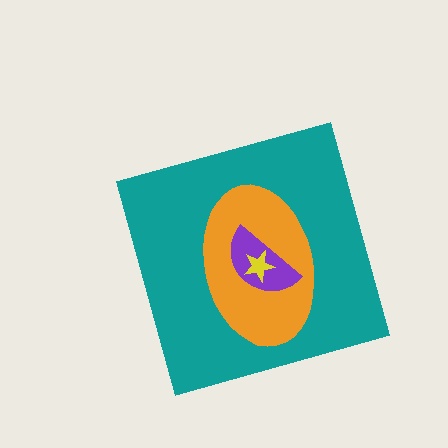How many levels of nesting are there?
4.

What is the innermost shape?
The yellow star.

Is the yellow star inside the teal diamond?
Yes.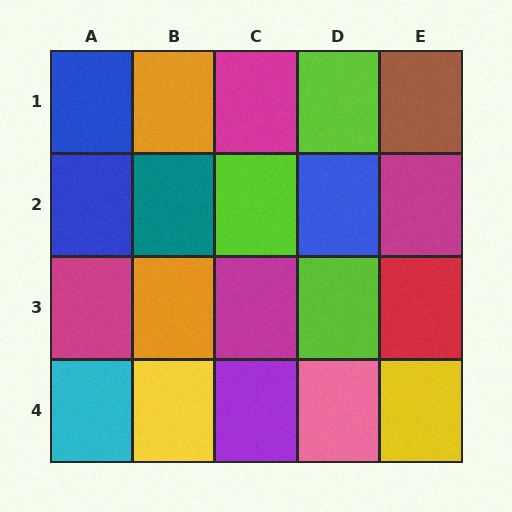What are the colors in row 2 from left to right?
Blue, teal, lime, blue, magenta.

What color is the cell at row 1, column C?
Magenta.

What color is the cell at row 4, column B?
Yellow.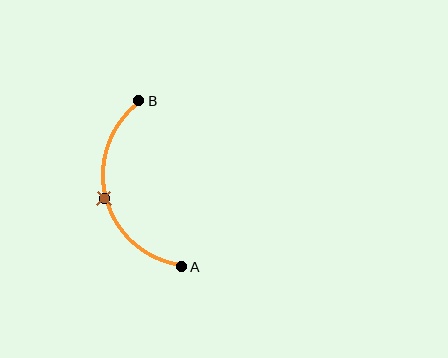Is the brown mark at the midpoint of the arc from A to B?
Yes. The brown mark lies on the arc at equal arc-length from both A and B — it is the arc midpoint.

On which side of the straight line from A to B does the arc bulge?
The arc bulges to the left of the straight line connecting A and B.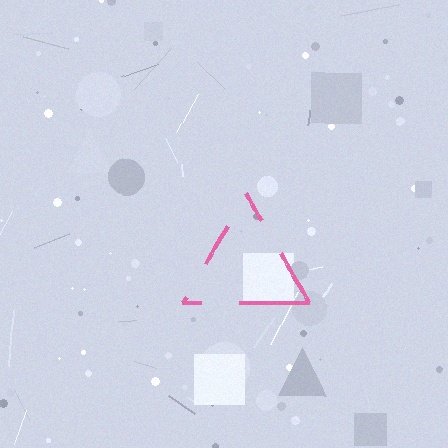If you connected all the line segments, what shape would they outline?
They would outline a triangle.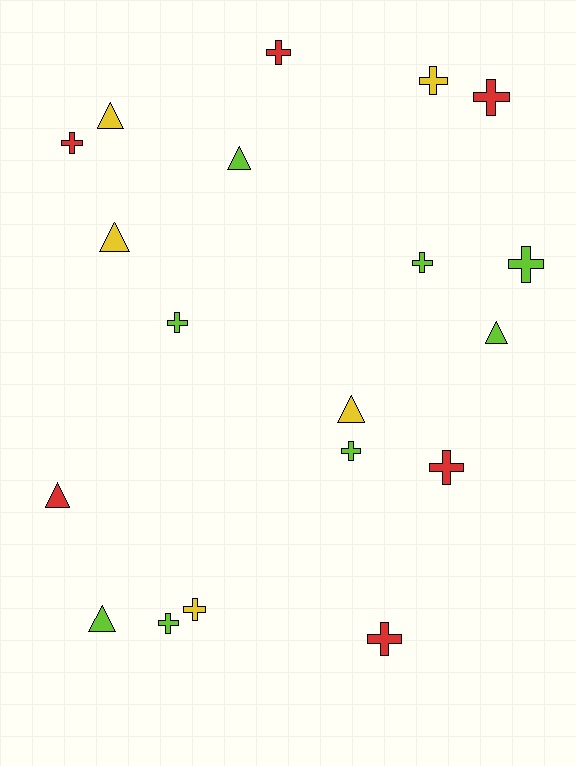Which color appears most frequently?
Lime, with 8 objects.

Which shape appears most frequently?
Cross, with 12 objects.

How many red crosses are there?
There are 5 red crosses.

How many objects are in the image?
There are 19 objects.